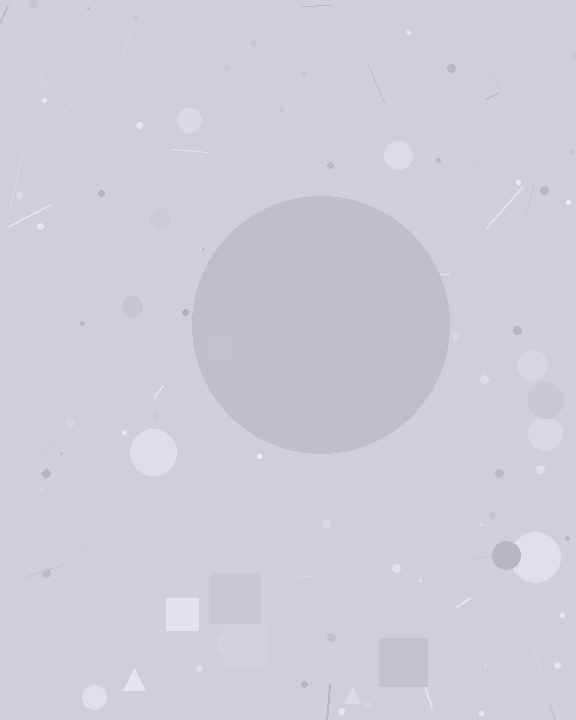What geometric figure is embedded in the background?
A circle is embedded in the background.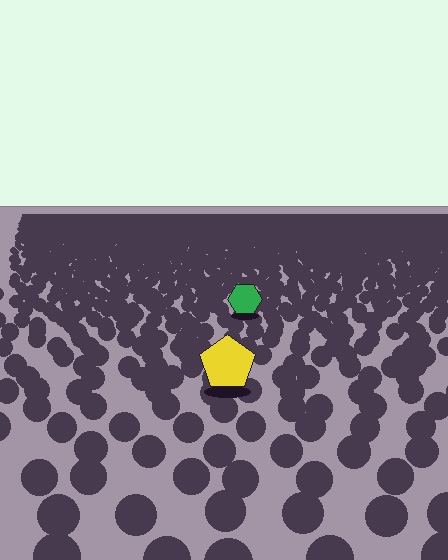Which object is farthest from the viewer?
The green hexagon is farthest from the viewer. It appears smaller and the ground texture around it is denser.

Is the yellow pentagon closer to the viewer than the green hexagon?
Yes. The yellow pentagon is closer — you can tell from the texture gradient: the ground texture is coarser near it.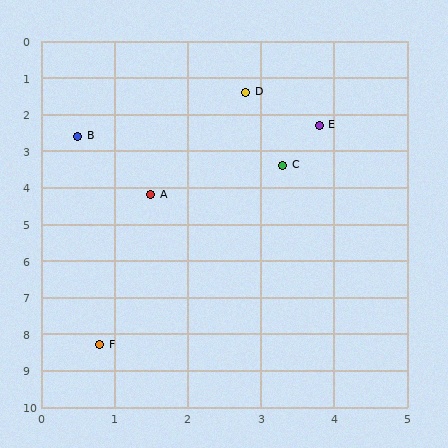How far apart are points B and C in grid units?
Points B and C are about 2.9 grid units apart.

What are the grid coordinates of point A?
Point A is at approximately (1.5, 4.2).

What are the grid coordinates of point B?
Point B is at approximately (0.5, 2.6).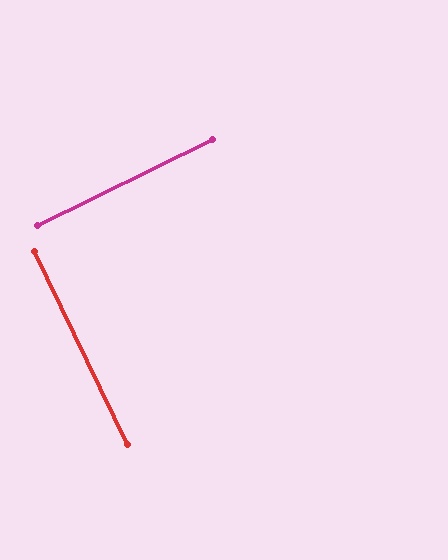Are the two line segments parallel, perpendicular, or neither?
Perpendicular — they meet at approximately 90°.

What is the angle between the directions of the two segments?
Approximately 90 degrees.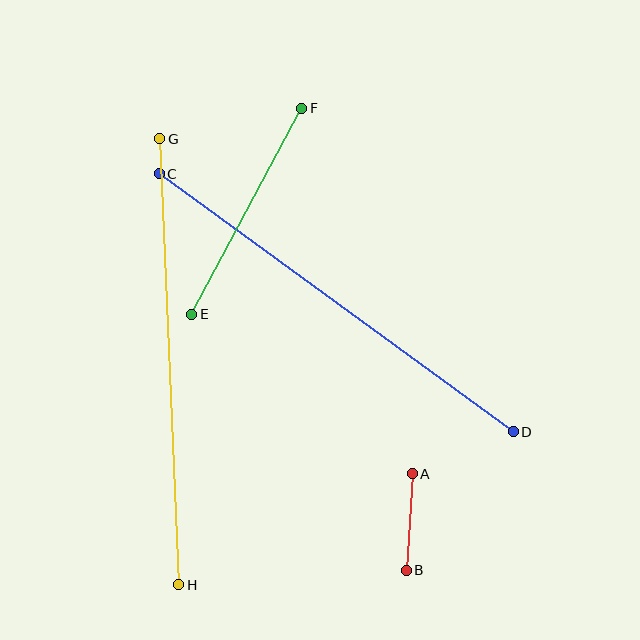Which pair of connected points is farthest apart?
Points G and H are farthest apart.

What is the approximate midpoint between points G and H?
The midpoint is at approximately (169, 362) pixels.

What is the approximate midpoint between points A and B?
The midpoint is at approximately (409, 522) pixels.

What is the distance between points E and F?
The distance is approximately 234 pixels.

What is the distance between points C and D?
The distance is approximately 438 pixels.